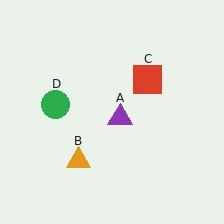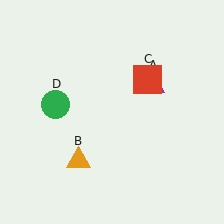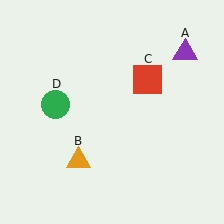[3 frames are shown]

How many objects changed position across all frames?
1 object changed position: purple triangle (object A).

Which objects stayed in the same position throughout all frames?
Orange triangle (object B) and red square (object C) and green circle (object D) remained stationary.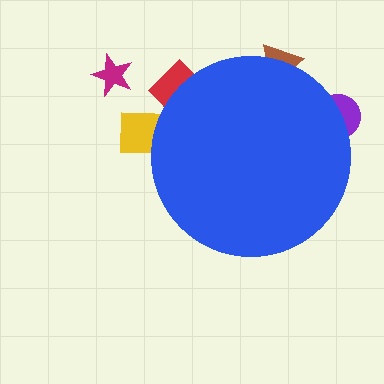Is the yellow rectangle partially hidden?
Yes, the yellow rectangle is partially hidden behind the blue circle.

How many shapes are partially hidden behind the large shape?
4 shapes are partially hidden.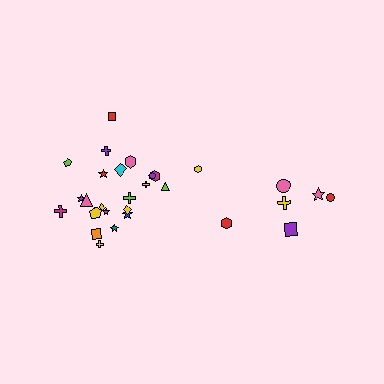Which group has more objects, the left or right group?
The left group.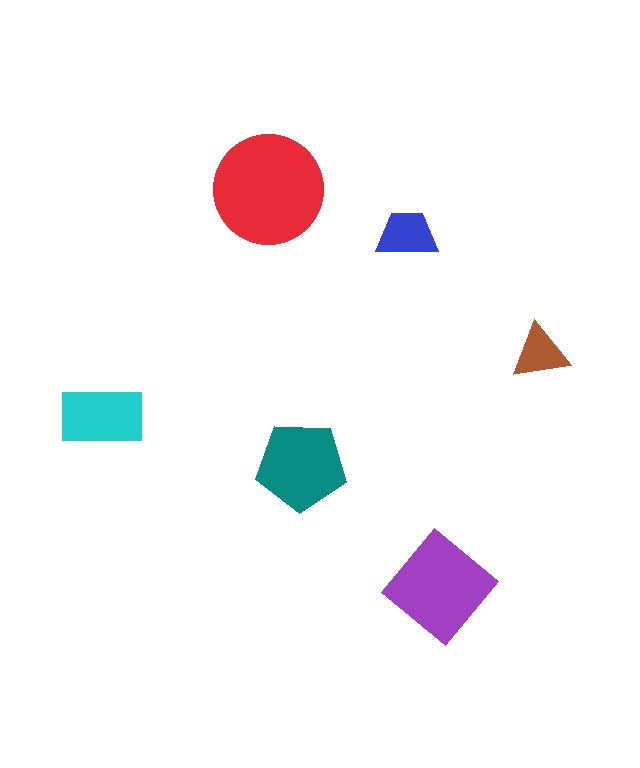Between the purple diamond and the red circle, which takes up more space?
The red circle.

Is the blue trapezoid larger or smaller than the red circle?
Smaller.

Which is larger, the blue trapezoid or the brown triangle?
The blue trapezoid.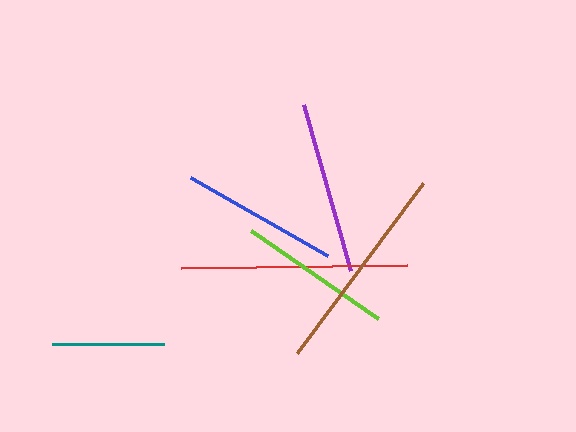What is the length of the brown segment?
The brown segment is approximately 212 pixels long.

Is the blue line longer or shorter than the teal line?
The blue line is longer than the teal line.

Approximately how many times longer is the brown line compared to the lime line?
The brown line is approximately 1.4 times the length of the lime line.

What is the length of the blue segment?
The blue segment is approximately 157 pixels long.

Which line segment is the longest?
The red line is the longest at approximately 226 pixels.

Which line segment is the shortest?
The teal line is the shortest at approximately 112 pixels.